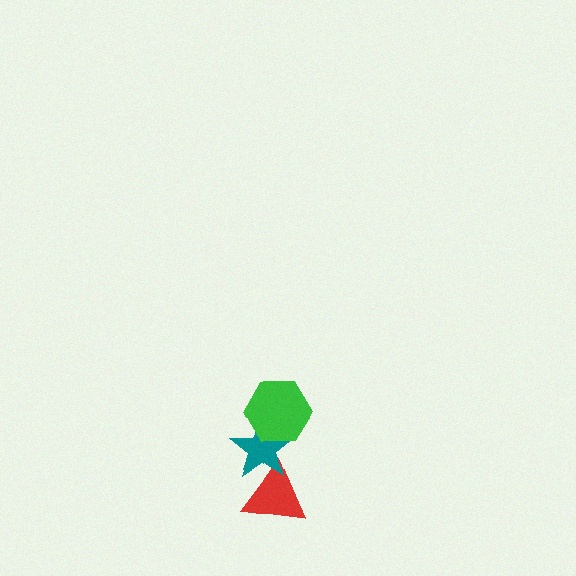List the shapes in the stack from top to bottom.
From top to bottom: the green hexagon, the teal star, the red triangle.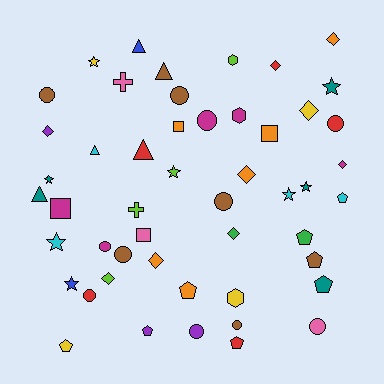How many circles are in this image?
There are 11 circles.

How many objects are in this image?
There are 50 objects.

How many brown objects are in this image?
There are 7 brown objects.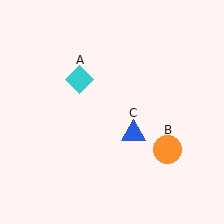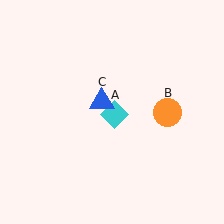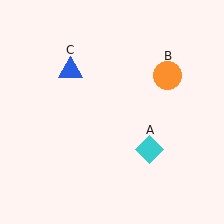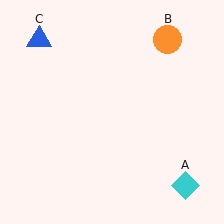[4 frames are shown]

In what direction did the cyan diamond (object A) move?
The cyan diamond (object A) moved down and to the right.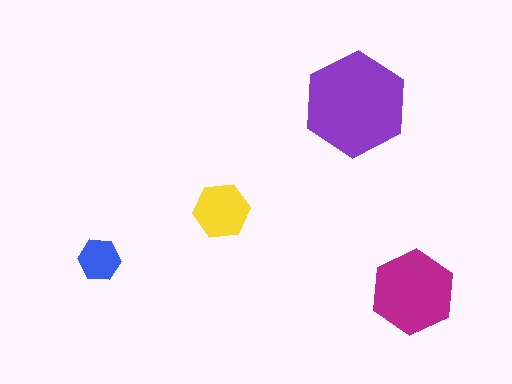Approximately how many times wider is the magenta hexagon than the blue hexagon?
About 2 times wider.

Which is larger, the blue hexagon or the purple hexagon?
The purple one.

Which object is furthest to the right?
The magenta hexagon is rightmost.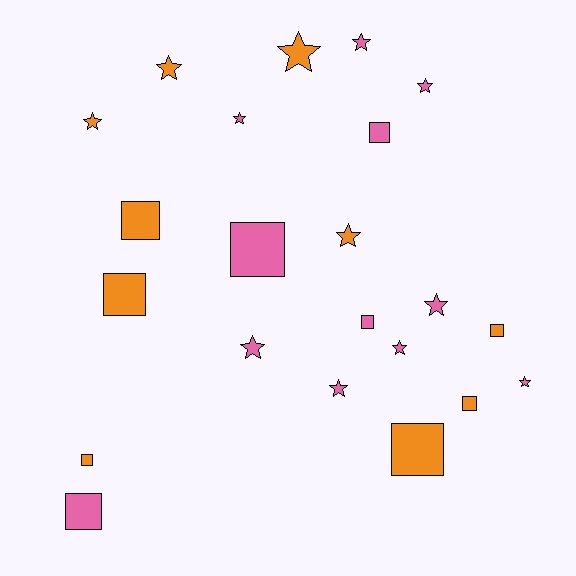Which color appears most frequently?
Pink, with 12 objects.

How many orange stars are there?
There are 4 orange stars.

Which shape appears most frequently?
Star, with 12 objects.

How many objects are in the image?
There are 22 objects.